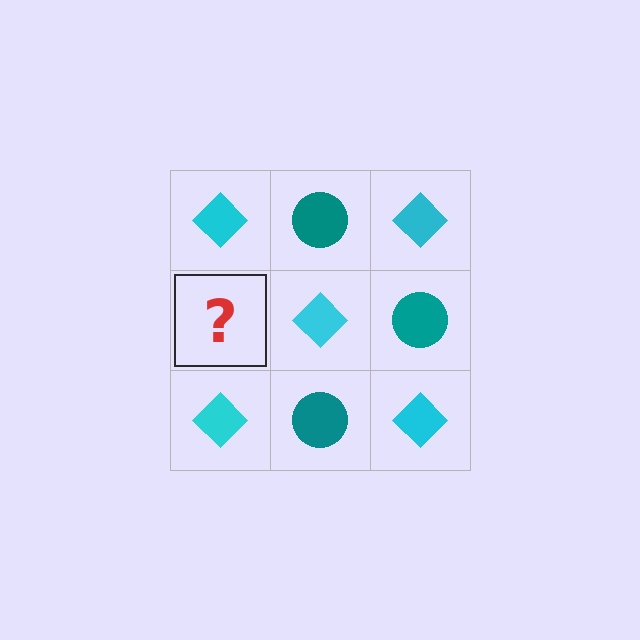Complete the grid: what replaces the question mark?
The question mark should be replaced with a teal circle.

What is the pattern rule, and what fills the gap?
The rule is that it alternates cyan diamond and teal circle in a checkerboard pattern. The gap should be filled with a teal circle.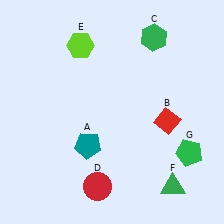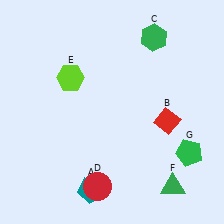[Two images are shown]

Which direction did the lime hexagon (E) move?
The lime hexagon (E) moved down.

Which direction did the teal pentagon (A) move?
The teal pentagon (A) moved down.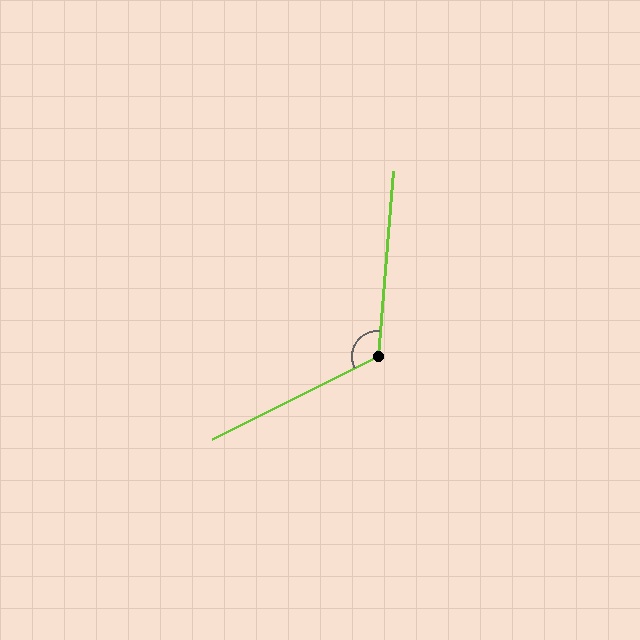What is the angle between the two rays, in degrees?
Approximately 121 degrees.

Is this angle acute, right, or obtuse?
It is obtuse.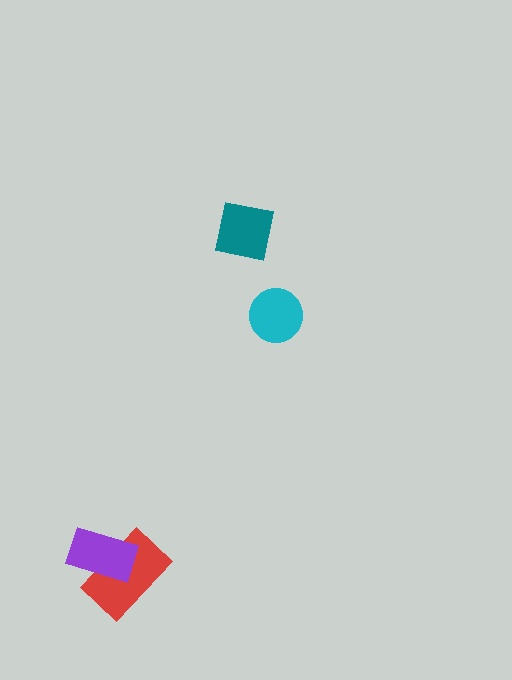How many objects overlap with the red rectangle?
1 object overlaps with the red rectangle.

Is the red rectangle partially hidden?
Yes, it is partially covered by another shape.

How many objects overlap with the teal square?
0 objects overlap with the teal square.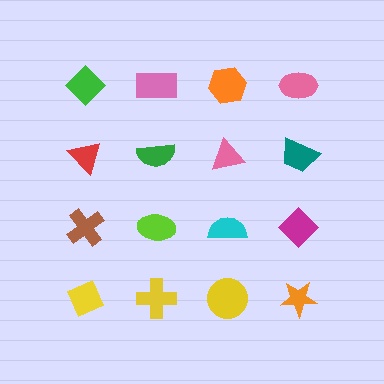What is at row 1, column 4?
A pink ellipse.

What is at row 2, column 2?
A green semicircle.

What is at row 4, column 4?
An orange star.